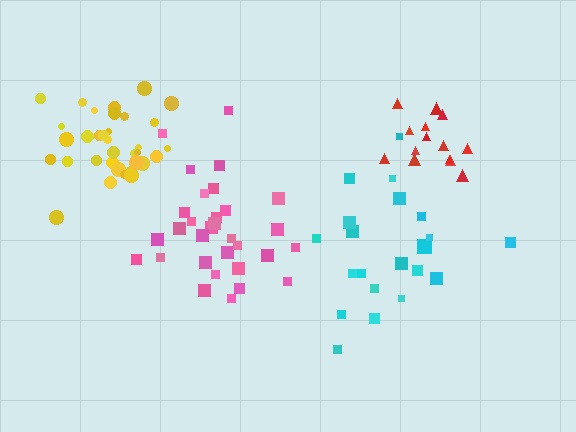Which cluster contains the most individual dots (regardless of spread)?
Yellow (34).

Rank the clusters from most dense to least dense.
yellow, red, pink, cyan.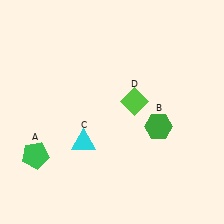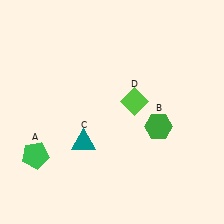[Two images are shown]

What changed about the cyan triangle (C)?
In Image 1, C is cyan. In Image 2, it changed to teal.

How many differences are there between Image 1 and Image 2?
There is 1 difference between the two images.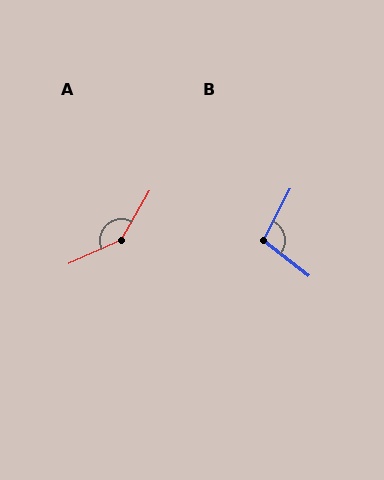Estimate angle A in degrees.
Approximately 145 degrees.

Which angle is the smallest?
B, at approximately 100 degrees.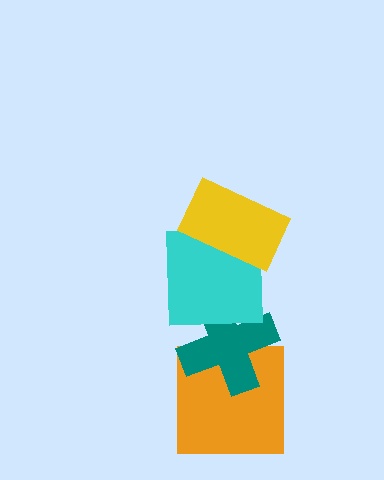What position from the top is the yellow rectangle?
The yellow rectangle is 1st from the top.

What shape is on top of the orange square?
The teal cross is on top of the orange square.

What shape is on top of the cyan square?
The yellow rectangle is on top of the cyan square.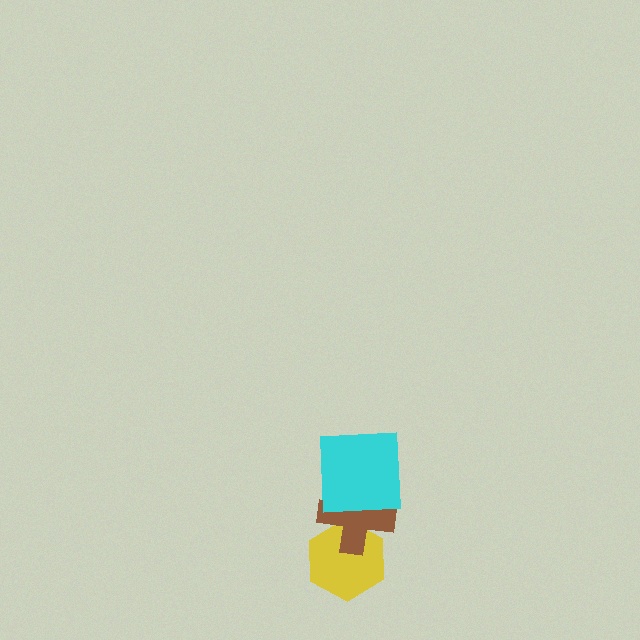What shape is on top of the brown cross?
The cyan square is on top of the brown cross.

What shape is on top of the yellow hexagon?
The brown cross is on top of the yellow hexagon.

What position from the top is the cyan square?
The cyan square is 1st from the top.